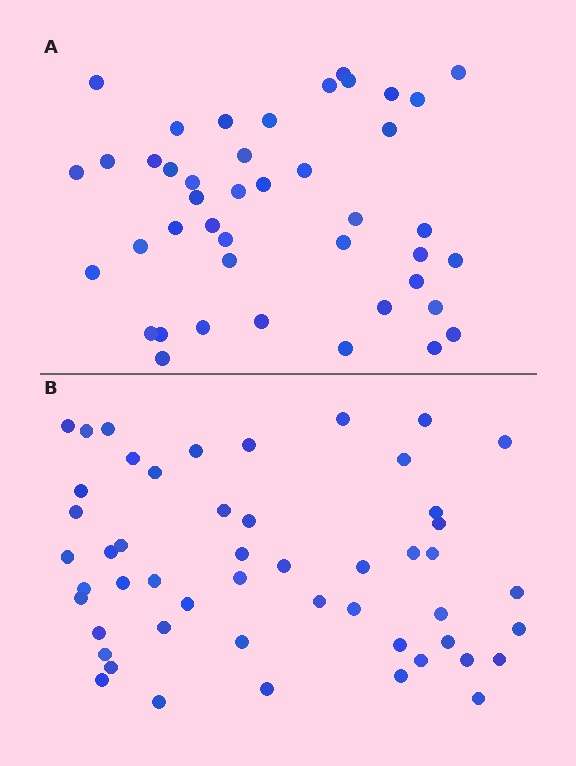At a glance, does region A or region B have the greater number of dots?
Region B (the bottom region) has more dots.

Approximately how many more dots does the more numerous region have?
Region B has roughly 8 or so more dots than region A.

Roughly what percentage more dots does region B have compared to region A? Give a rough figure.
About 20% more.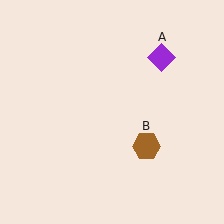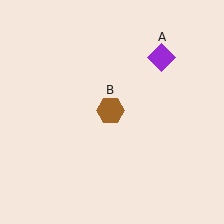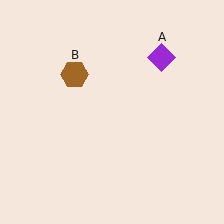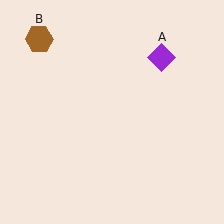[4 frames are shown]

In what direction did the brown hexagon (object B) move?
The brown hexagon (object B) moved up and to the left.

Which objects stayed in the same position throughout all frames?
Purple diamond (object A) remained stationary.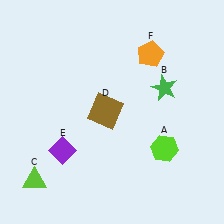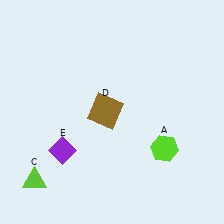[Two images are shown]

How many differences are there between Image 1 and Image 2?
There are 2 differences between the two images.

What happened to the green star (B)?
The green star (B) was removed in Image 2. It was in the top-right area of Image 1.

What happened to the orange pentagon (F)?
The orange pentagon (F) was removed in Image 2. It was in the top-right area of Image 1.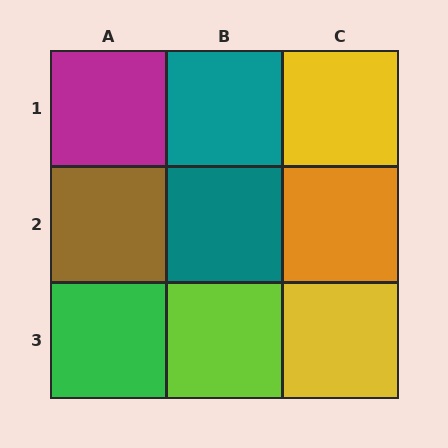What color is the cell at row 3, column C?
Yellow.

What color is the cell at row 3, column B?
Lime.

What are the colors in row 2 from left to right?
Brown, teal, orange.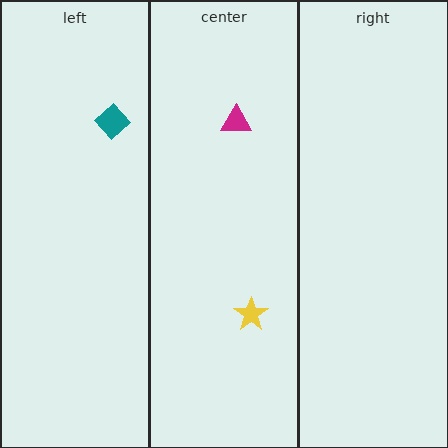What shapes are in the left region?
The teal diamond.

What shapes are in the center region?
The magenta triangle, the yellow star.